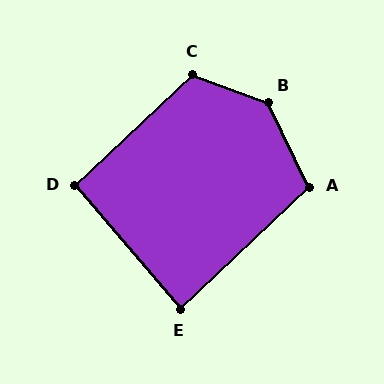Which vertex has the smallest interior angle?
E, at approximately 87 degrees.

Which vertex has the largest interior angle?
B, at approximately 136 degrees.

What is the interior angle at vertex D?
Approximately 93 degrees (approximately right).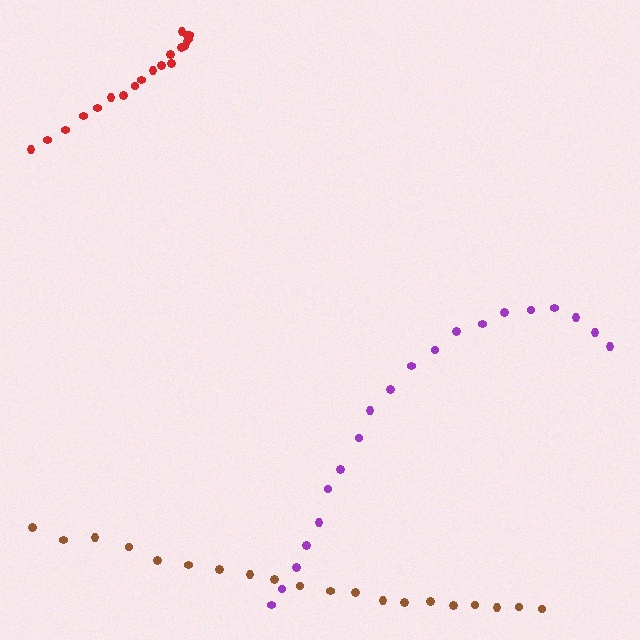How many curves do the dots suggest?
There are 3 distinct paths.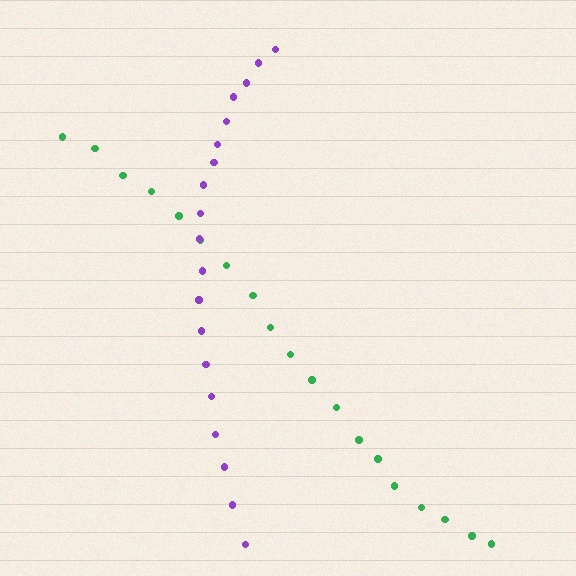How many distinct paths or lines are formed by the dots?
There are 2 distinct paths.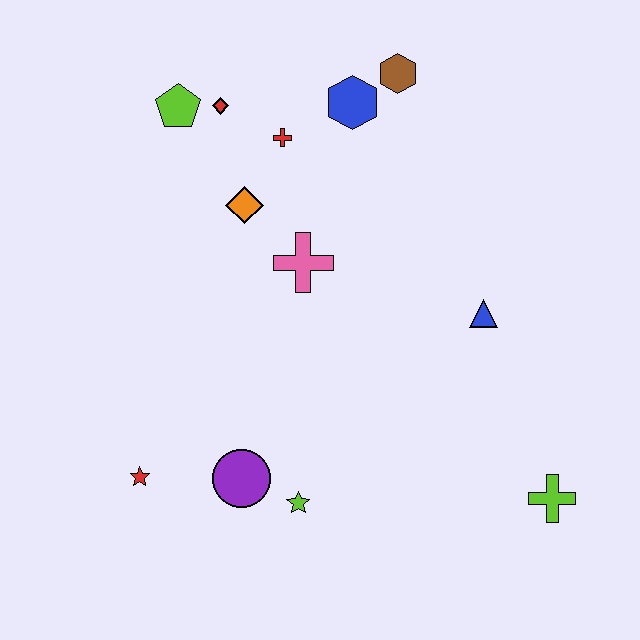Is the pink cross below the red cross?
Yes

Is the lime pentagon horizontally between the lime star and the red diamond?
No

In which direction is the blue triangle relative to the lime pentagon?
The blue triangle is to the right of the lime pentagon.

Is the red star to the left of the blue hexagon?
Yes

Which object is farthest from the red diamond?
The lime cross is farthest from the red diamond.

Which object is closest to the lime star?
The purple circle is closest to the lime star.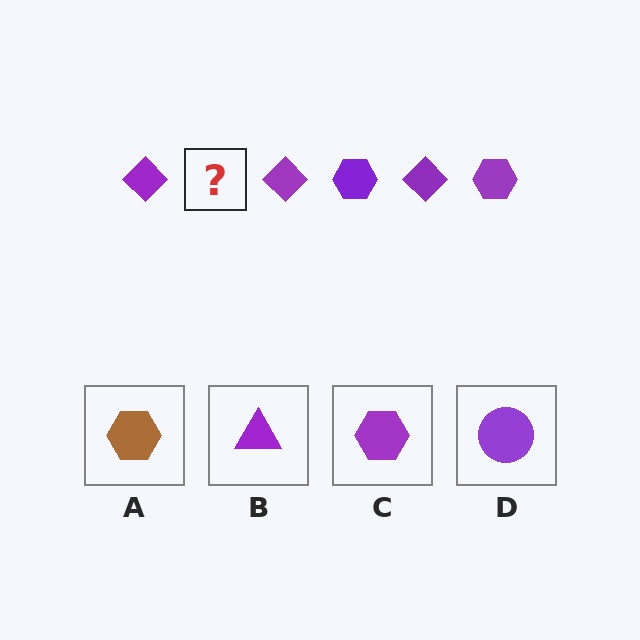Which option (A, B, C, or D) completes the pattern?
C.